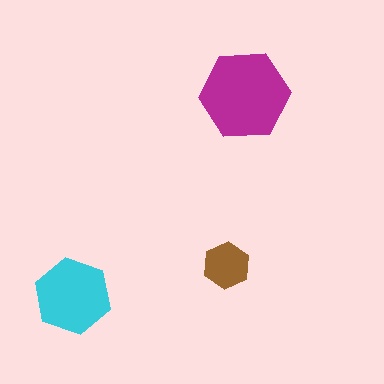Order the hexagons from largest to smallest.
the magenta one, the cyan one, the brown one.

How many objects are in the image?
There are 3 objects in the image.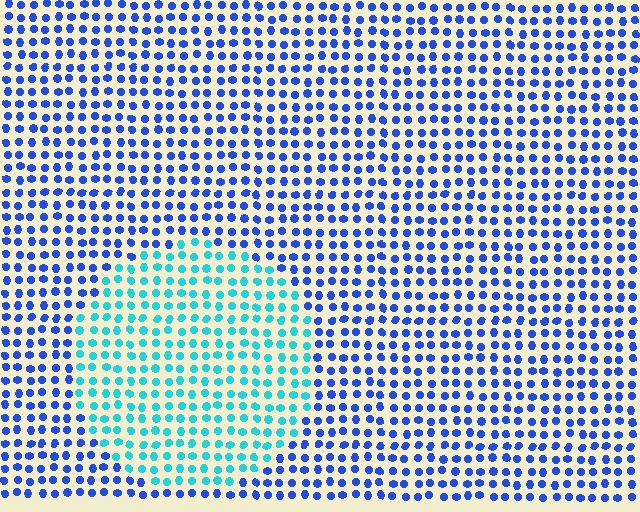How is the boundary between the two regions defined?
The boundary is defined purely by a slight shift in hue (about 44 degrees). Spacing, size, and orientation are identical on both sides.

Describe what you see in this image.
The image is filled with small blue elements in a uniform arrangement. A circle-shaped region is visible where the elements are tinted to a slightly different hue, forming a subtle color boundary.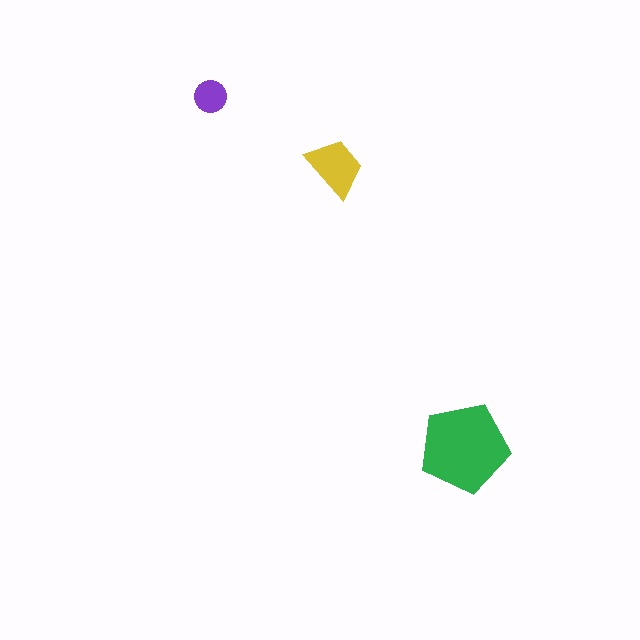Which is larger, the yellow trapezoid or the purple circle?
The yellow trapezoid.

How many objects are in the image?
There are 3 objects in the image.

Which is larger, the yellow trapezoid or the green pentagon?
The green pentagon.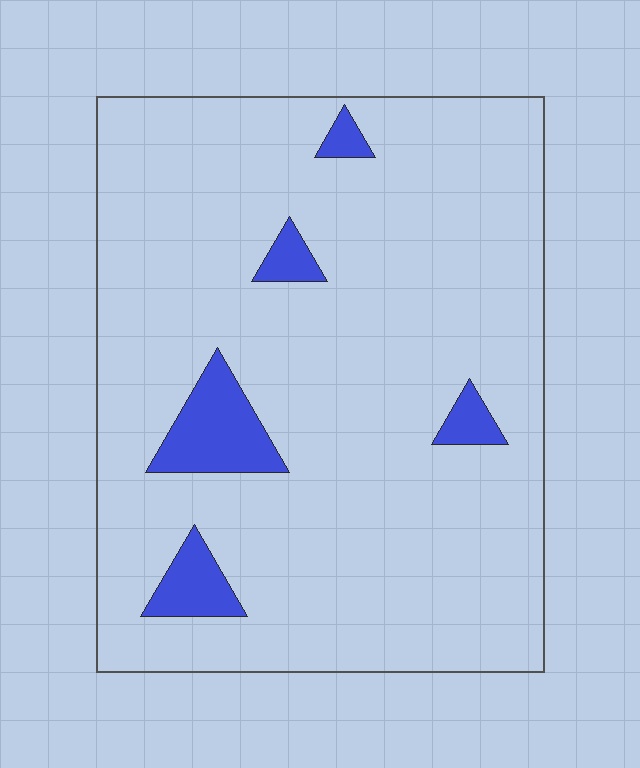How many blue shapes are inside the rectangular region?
5.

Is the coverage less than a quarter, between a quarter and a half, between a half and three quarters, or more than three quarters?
Less than a quarter.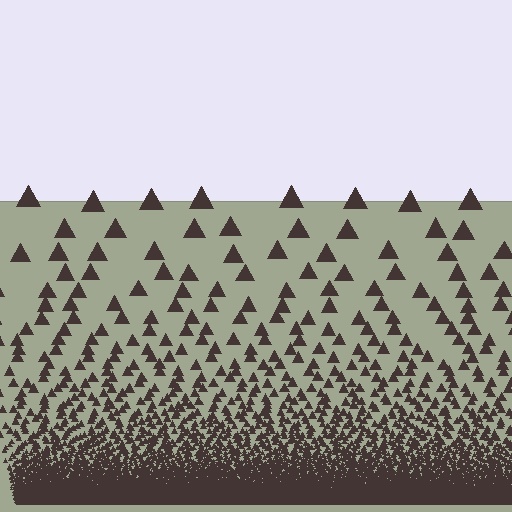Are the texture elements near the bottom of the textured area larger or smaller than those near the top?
Smaller. The gradient is inverted — elements near the bottom are smaller and denser.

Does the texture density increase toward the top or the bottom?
Density increases toward the bottom.